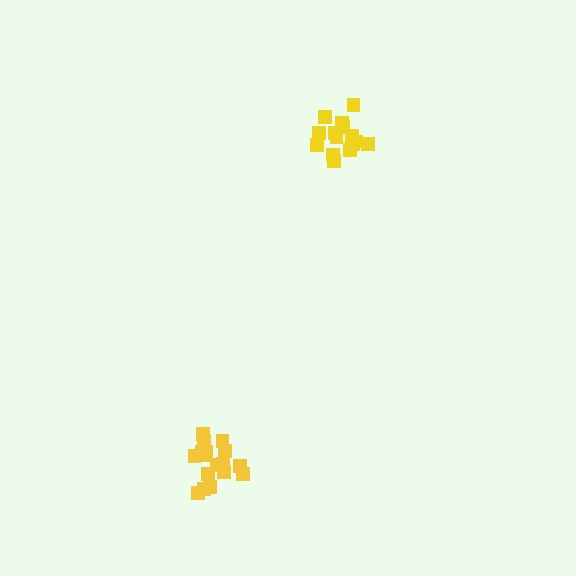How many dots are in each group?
Group 1: 17 dots, Group 2: 15 dots (32 total).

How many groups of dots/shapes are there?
There are 2 groups.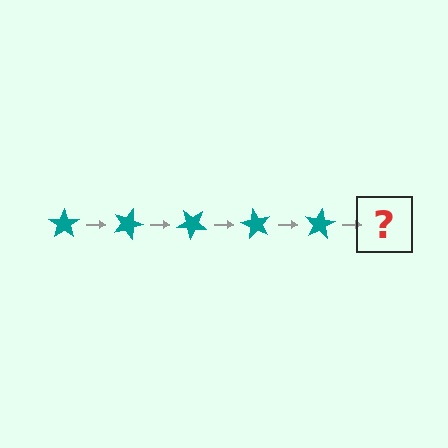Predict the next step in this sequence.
The next step is a teal star rotated 100 degrees.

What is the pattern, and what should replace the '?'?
The pattern is that the star rotates 20 degrees each step. The '?' should be a teal star rotated 100 degrees.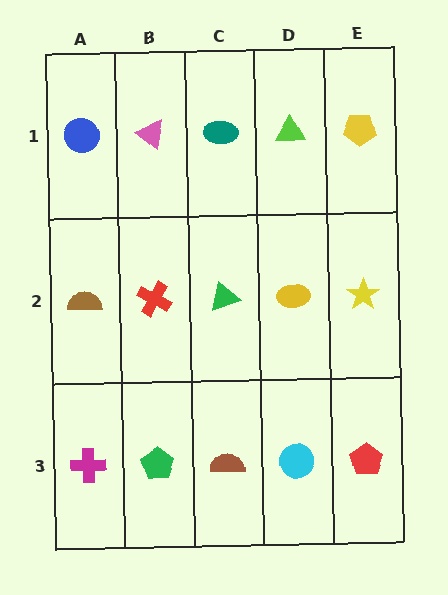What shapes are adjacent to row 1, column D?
A yellow ellipse (row 2, column D), a teal ellipse (row 1, column C), a yellow pentagon (row 1, column E).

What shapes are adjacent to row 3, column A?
A brown semicircle (row 2, column A), a green pentagon (row 3, column B).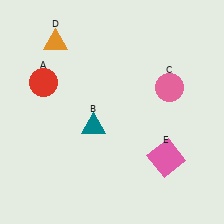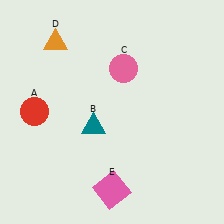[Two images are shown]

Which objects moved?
The objects that moved are: the red circle (A), the pink circle (C), the pink square (E).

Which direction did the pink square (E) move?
The pink square (E) moved left.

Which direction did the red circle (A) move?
The red circle (A) moved down.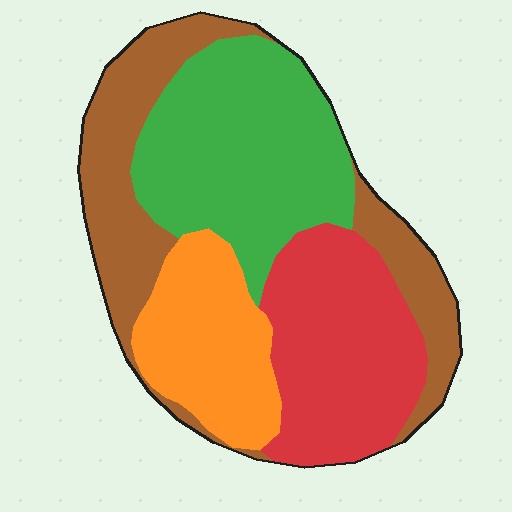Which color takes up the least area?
Orange, at roughly 20%.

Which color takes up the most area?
Green, at roughly 30%.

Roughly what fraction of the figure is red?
Red takes up about one quarter (1/4) of the figure.